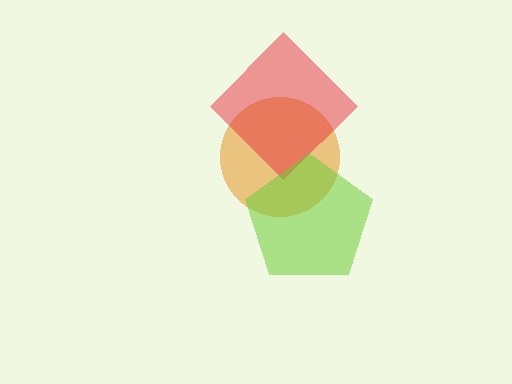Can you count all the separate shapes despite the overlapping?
Yes, there are 3 separate shapes.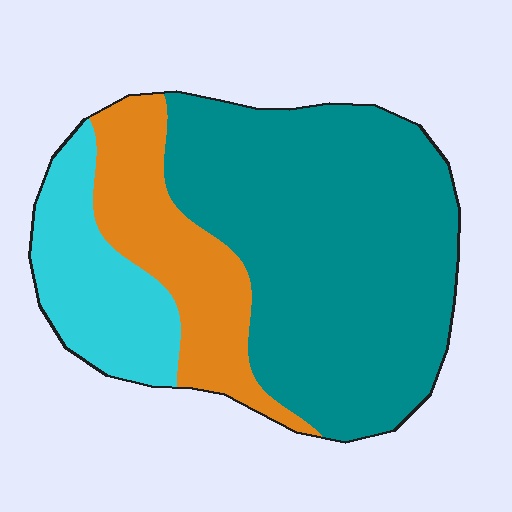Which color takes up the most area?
Teal, at roughly 60%.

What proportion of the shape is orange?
Orange takes up about one fifth (1/5) of the shape.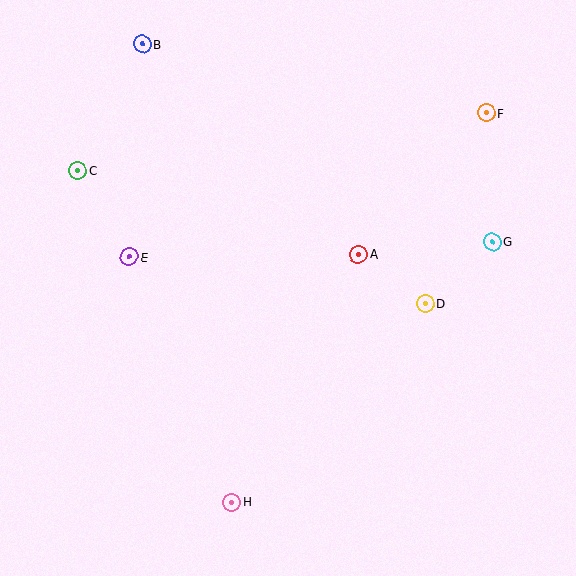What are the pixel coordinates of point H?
Point H is at (232, 502).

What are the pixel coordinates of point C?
Point C is at (78, 171).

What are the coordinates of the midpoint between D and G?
The midpoint between D and G is at (458, 273).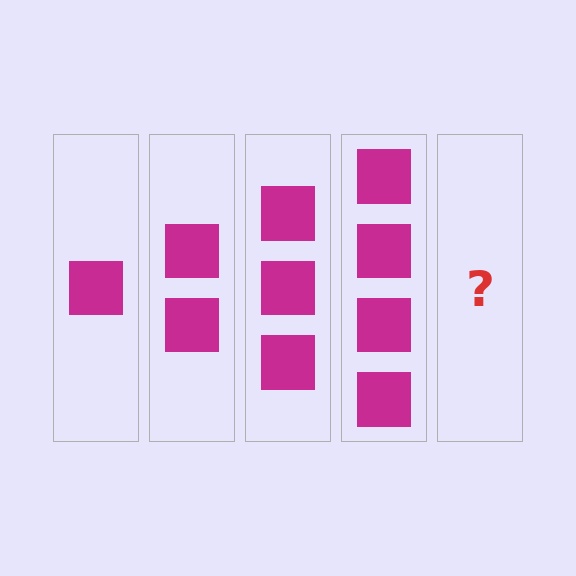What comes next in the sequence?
The next element should be 5 squares.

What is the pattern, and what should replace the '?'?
The pattern is that each step adds one more square. The '?' should be 5 squares.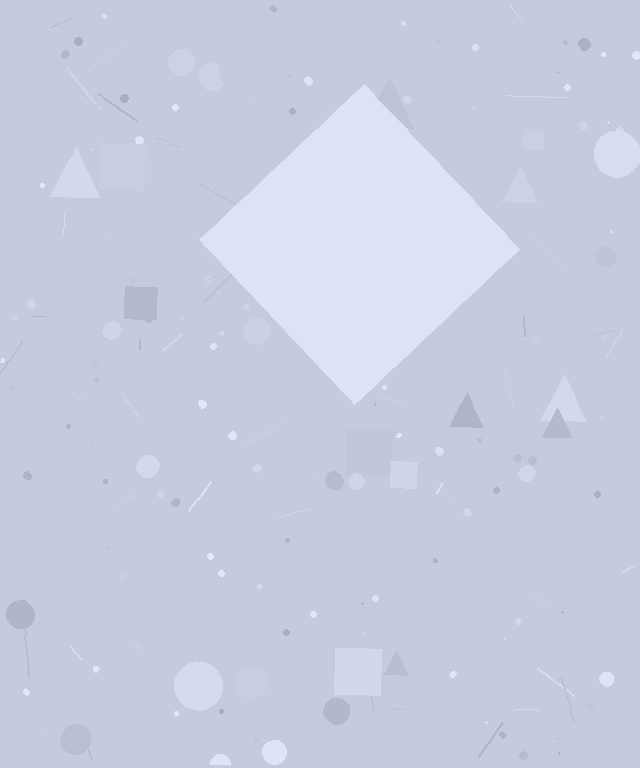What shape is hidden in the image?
A diamond is hidden in the image.